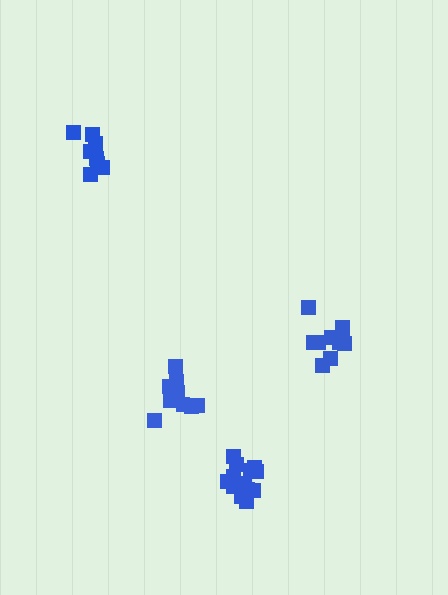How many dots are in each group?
Group 1: 9 dots, Group 2: 10 dots, Group 3: 13 dots, Group 4: 10 dots (42 total).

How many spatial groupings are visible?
There are 4 spatial groupings.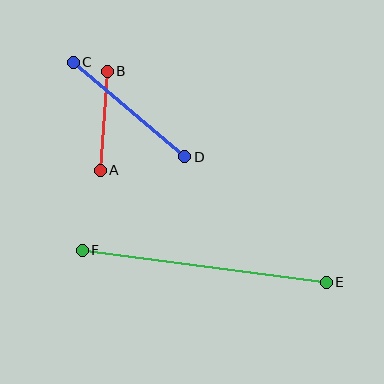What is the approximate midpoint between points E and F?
The midpoint is at approximately (204, 266) pixels.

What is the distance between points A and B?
The distance is approximately 99 pixels.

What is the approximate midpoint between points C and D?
The midpoint is at approximately (129, 110) pixels.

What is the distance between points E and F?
The distance is approximately 246 pixels.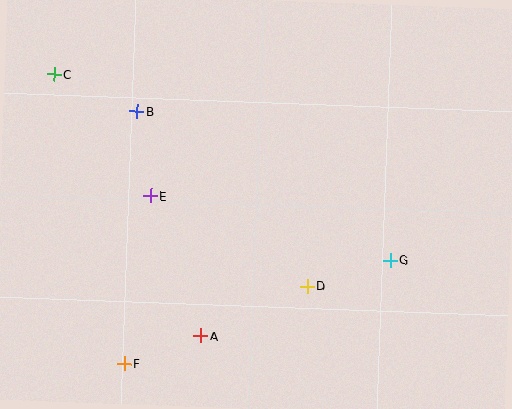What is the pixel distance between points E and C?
The distance between E and C is 155 pixels.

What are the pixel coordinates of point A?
Point A is at (201, 336).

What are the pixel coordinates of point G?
Point G is at (390, 260).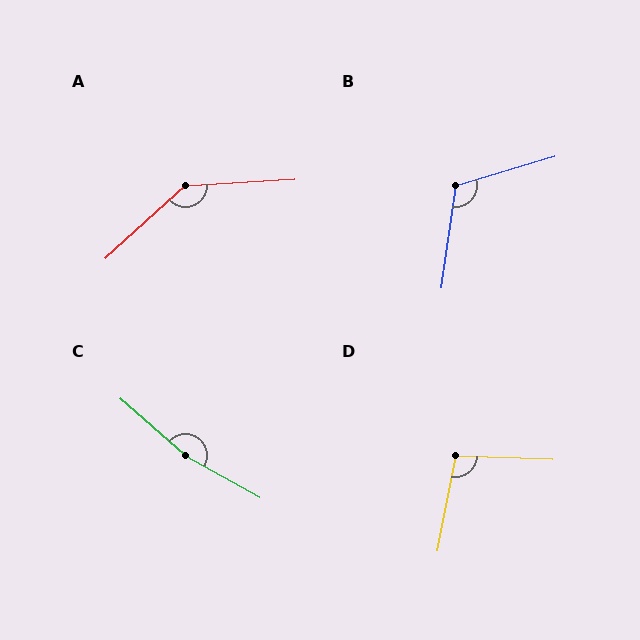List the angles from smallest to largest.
D (99°), B (115°), A (141°), C (168°).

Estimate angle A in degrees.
Approximately 141 degrees.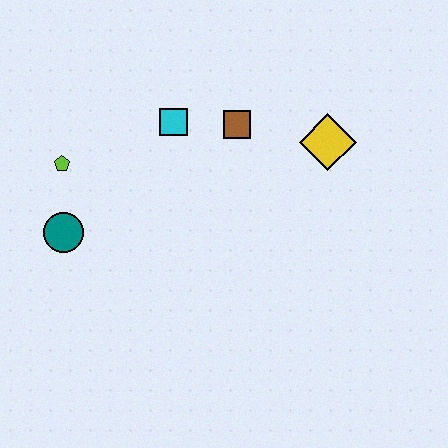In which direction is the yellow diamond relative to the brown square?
The yellow diamond is to the right of the brown square.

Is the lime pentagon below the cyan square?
Yes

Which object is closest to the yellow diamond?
The brown square is closest to the yellow diamond.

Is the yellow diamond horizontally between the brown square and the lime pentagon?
No